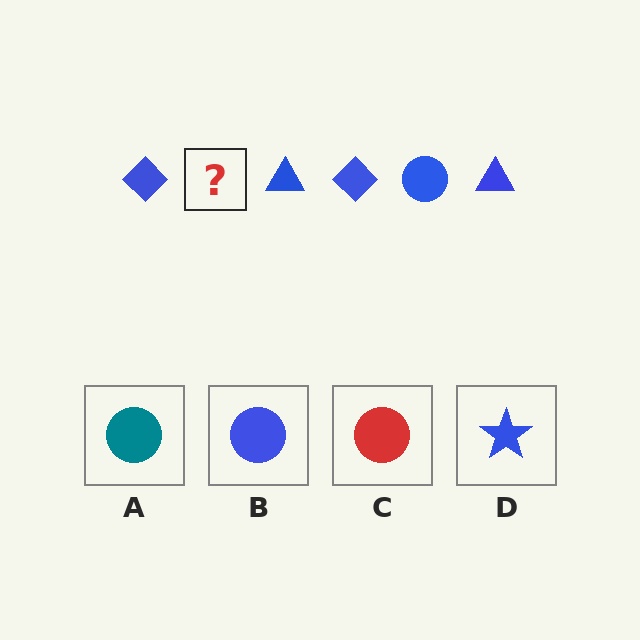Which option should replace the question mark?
Option B.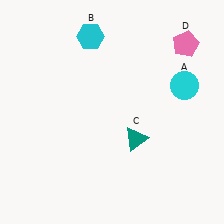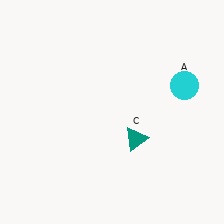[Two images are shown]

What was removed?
The pink pentagon (D), the cyan hexagon (B) were removed in Image 2.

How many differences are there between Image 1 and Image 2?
There are 2 differences between the two images.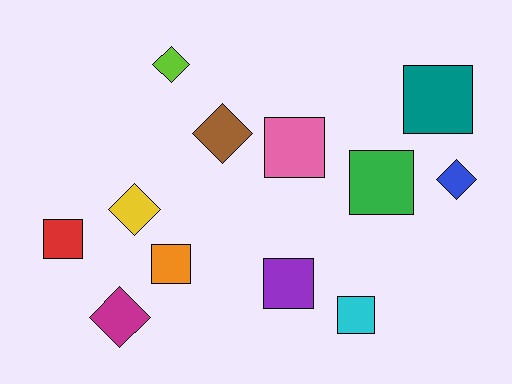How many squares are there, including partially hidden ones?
There are 7 squares.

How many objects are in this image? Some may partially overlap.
There are 12 objects.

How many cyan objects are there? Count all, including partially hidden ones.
There is 1 cyan object.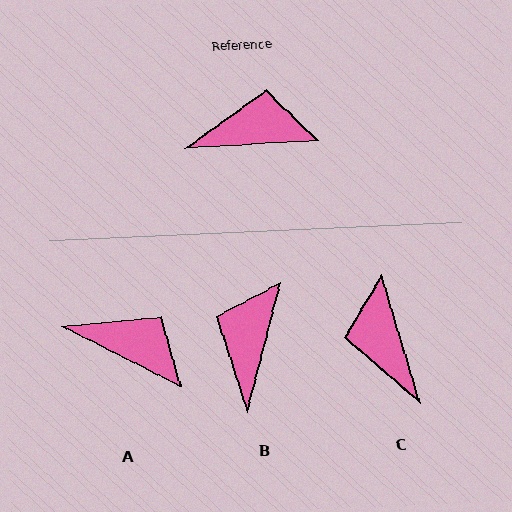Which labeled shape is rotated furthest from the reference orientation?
C, about 103 degrees away.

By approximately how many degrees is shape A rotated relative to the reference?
Approximately 31 degrees clockwise.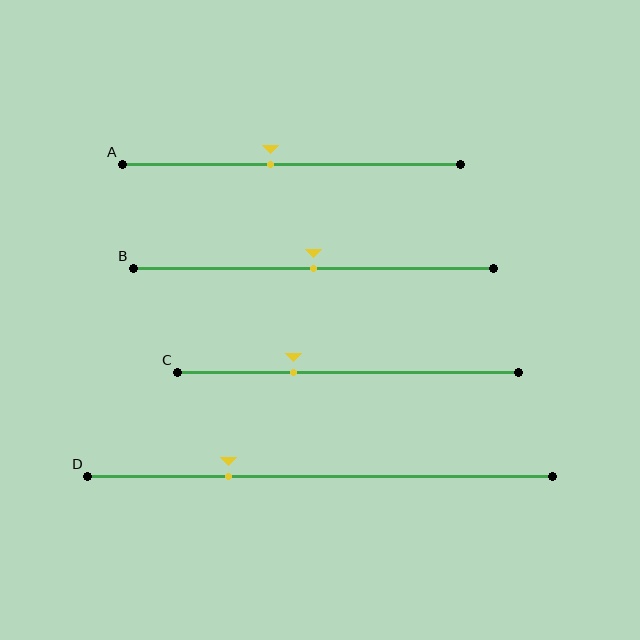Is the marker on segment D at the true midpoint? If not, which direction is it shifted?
No, the marker on segment D is shifted to the left by about 20% of the segment length.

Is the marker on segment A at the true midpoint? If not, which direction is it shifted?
No, the marker on segment A is shifted to the left by about 6% of the segment length.